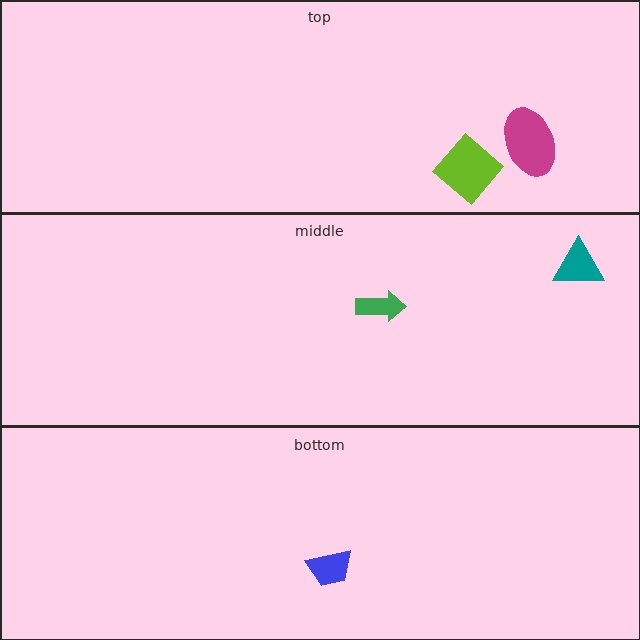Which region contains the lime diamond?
The top region.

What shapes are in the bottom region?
The blue trapezoid.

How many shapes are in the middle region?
2.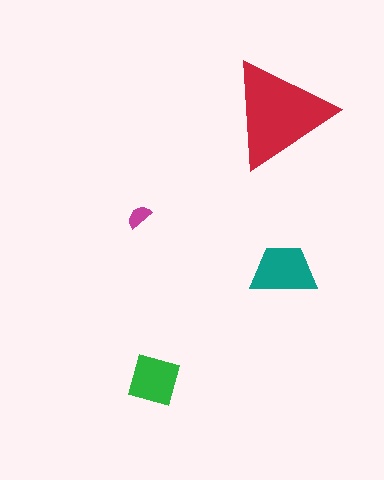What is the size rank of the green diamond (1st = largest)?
3rd.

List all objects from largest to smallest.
The red triangle, the teal trapezoid, the green diamond, the magenta semicircle.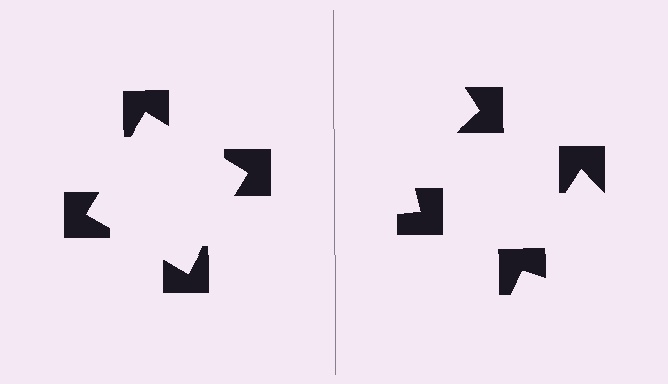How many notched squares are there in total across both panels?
8 — 4 on each side.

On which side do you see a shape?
An illusory square appears on the left side. On the right side the wedge cuts are rotated, so no coherent shape forms.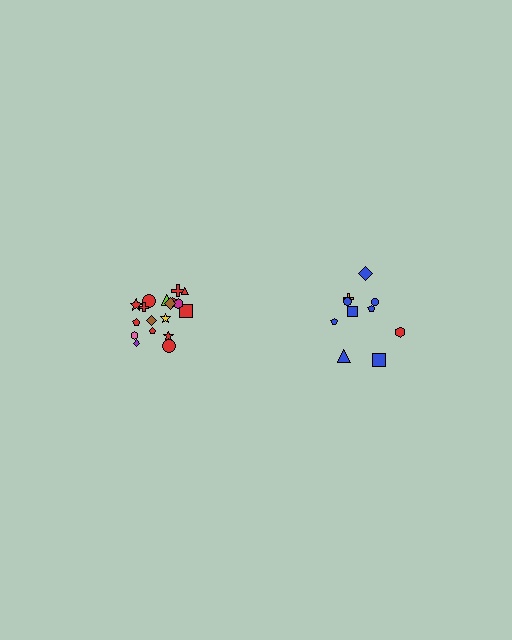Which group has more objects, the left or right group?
The left group.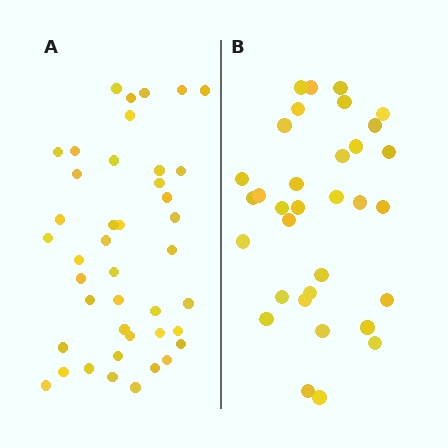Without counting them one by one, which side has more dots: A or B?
Region A (the left region) has more dots.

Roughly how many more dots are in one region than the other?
Region A has roughly 8 or so more dots than region B.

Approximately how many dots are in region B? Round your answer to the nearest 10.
About 30 dots. (The exact count is 33, which rounds to 30.)